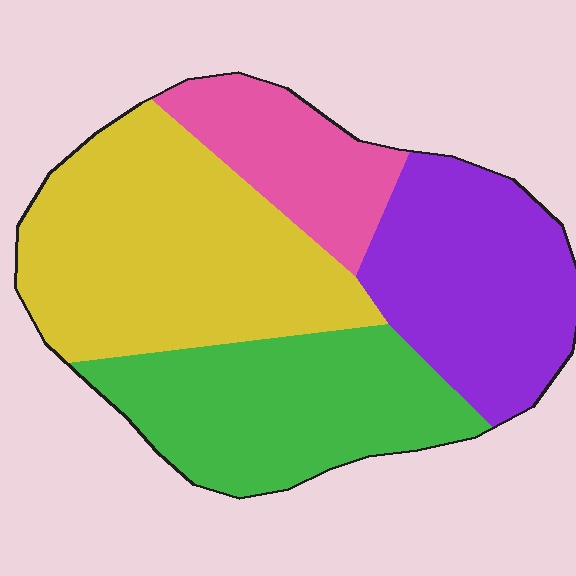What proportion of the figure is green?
Green takes up between a quarter and a half of the figure.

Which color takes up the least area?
Pink, at roughly 15%.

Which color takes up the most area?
Yellow, at roughly 35%.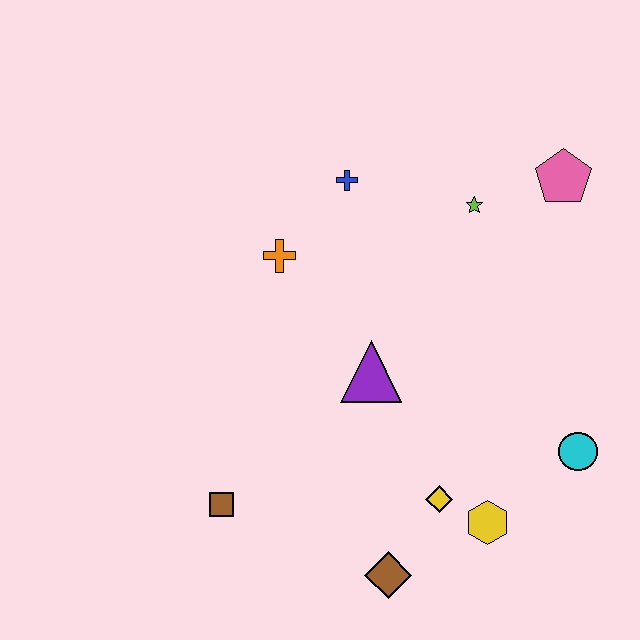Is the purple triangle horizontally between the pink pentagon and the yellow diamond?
No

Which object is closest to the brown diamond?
The yellow diamond is closest to the brown diamond.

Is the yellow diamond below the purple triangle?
Yes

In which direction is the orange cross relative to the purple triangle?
The orange cross is above the purple triangle.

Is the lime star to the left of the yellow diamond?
No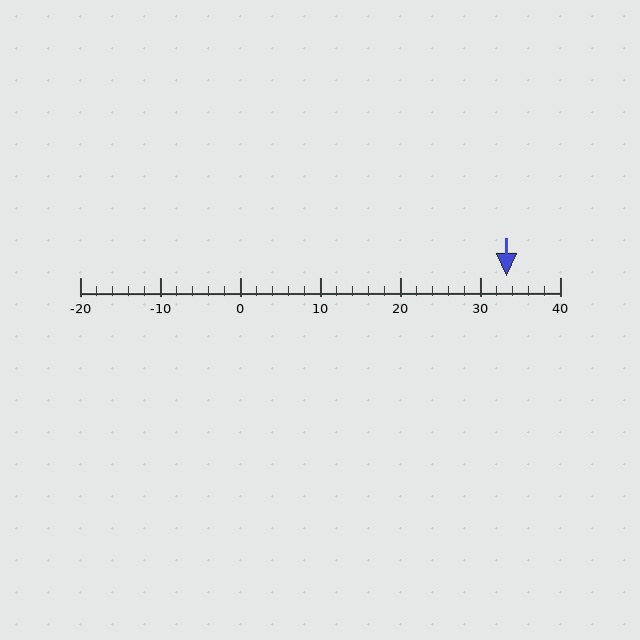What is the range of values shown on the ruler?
The ruler shows values from -20 to 40.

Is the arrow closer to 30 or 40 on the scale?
The arrow is closer to 30.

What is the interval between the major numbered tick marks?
The major tick marks are spaced 10 units apart.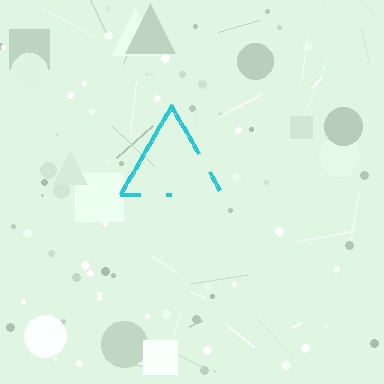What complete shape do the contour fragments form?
The contour fragments form a triangle.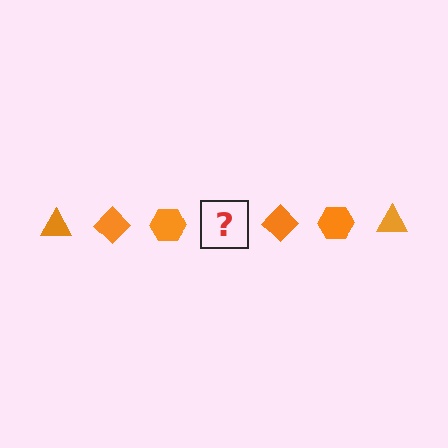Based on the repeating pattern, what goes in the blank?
The blank should be an orange triangle.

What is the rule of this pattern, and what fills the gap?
The rule is that the pattern cycles through triangle, diamond, hexagon shapes in orange. The gap should be filled with an orange triangle.